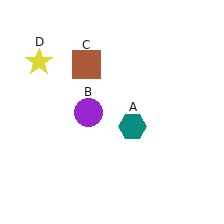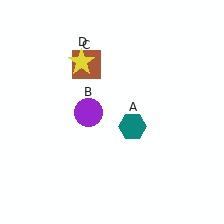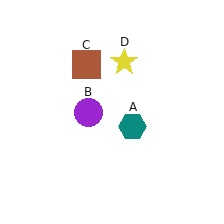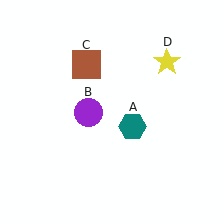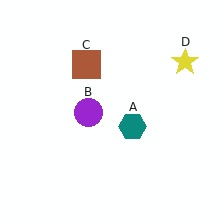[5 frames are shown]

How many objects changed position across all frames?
1 object changed position: yellow star (object D).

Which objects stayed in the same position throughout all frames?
Teal hexagon (object A) and purple circle (object B) and brown square (object C) remained stationary.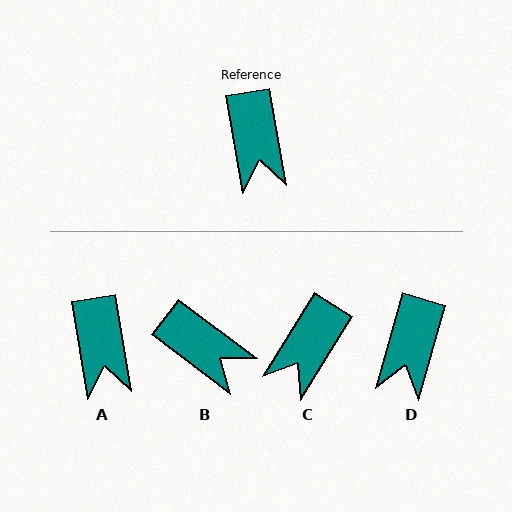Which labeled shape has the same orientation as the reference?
A.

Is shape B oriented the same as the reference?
No, it is off by about 44 degrees.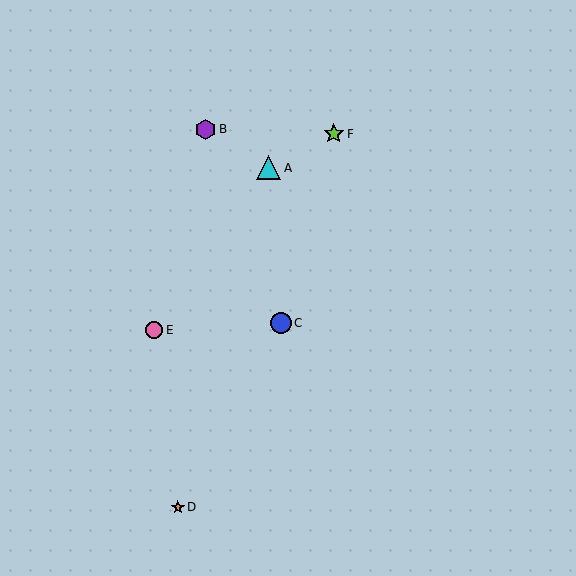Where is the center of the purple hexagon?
The center of the purple hexagon is at (205, 129).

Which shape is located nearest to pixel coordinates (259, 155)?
The cyan triangle (labeled A) at (269, 168) is nearest to that location.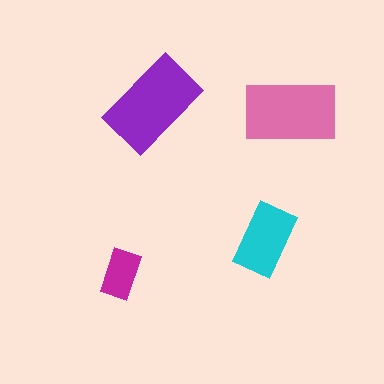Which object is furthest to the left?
The magenta rectangle is leftmost.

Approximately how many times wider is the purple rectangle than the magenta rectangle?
About 2 times wider.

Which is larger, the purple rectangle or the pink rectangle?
The purple one.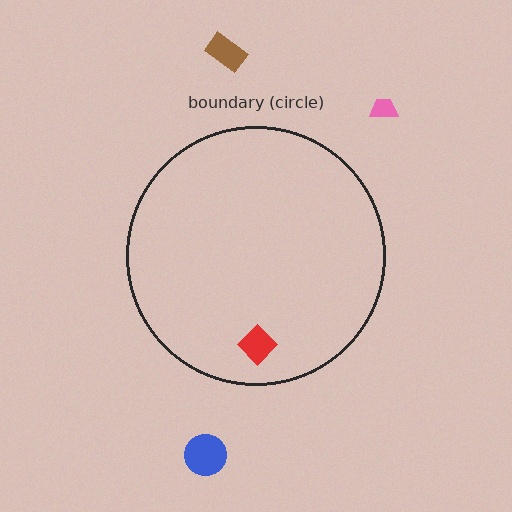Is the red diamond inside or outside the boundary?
Inside.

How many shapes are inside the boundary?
1 inside, 3 outside.